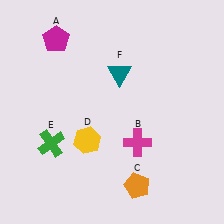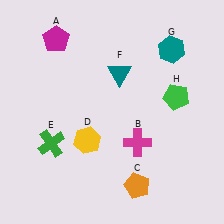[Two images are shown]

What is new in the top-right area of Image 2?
A teal hexagon (G) was added in the top-right area of Image 2.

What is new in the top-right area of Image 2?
A green pentagon (H) was added in the top-right area of Image 2.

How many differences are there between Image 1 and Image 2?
There are 2 differences between the two images.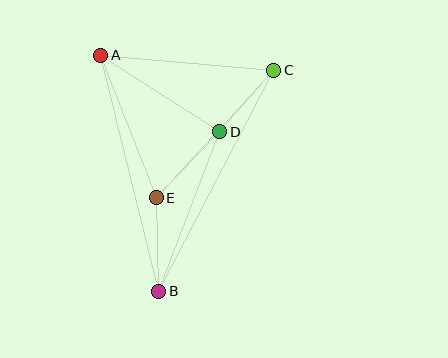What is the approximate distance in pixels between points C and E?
The distance between C and E is approximately 174 pixels.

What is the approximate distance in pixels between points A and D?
The distance between A and D is approximately 142 pixels.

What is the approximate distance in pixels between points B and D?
The distance between B and D is approximately 171 pixels.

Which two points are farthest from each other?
Points B and C are farthest from each other.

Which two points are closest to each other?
Points C and D are closest to each other.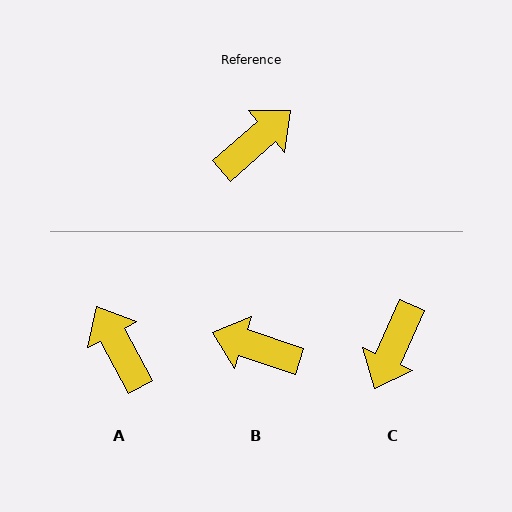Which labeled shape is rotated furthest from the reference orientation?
C, about 156 degrees away.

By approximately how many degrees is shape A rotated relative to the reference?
Approximately 77 degrees counter-clockwise.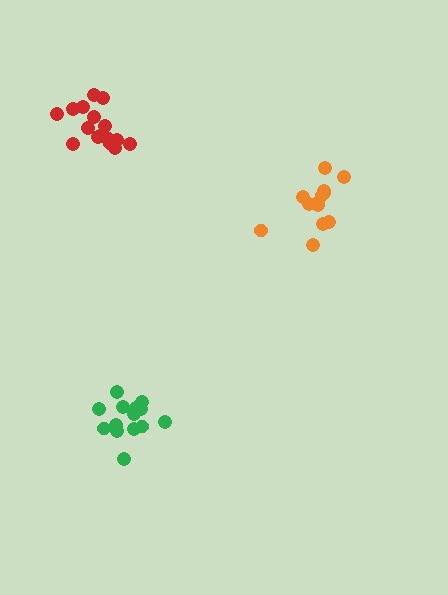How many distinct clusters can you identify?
There are 3 distinct clusters.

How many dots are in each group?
Group 1: 13 dots, Group 2: 17 dots, Group 3: 14 dots (44 total).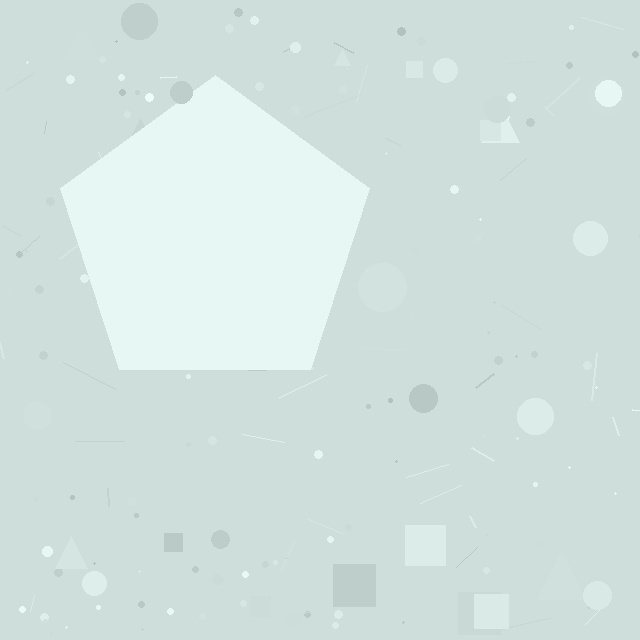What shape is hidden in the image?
A pentagon is hidden in the image.